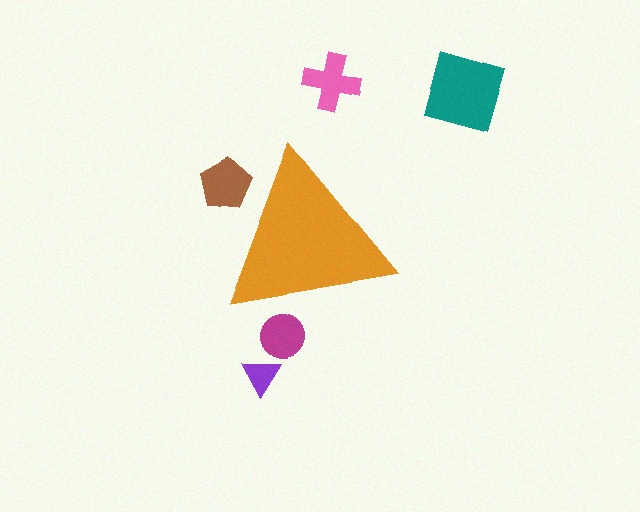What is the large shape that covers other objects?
An orange triangle.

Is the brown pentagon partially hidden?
Yes, the brown pentagon is partially hidden behind the orange triangle.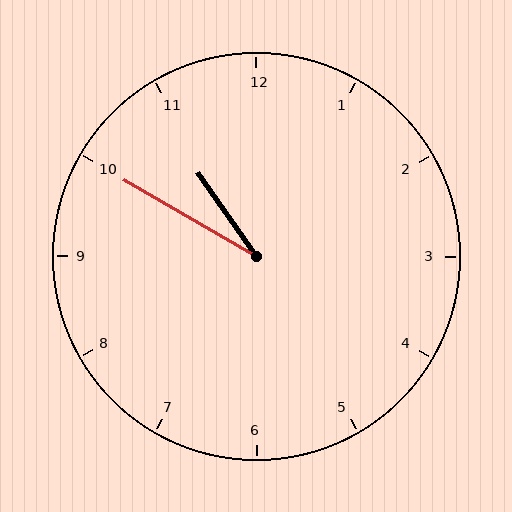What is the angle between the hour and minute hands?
Approximately 25 degrees.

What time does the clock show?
10:50.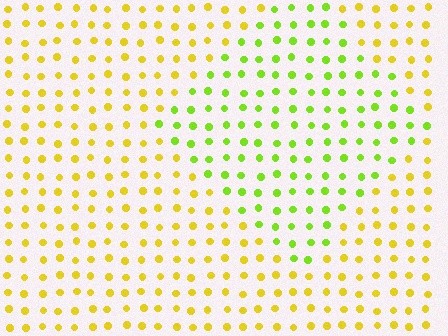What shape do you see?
I see a diamond.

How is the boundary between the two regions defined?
The boundary is defined purely by a slight shift in hue (about 39 degrees). Spacing, size, and orientation are identical on both sides.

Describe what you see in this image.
The image is filled with small yellow elements in a uniform arrangement. A diamond-shaped region is visible where the elements are tinted to a slightly different hue, forming a subtle color boundary.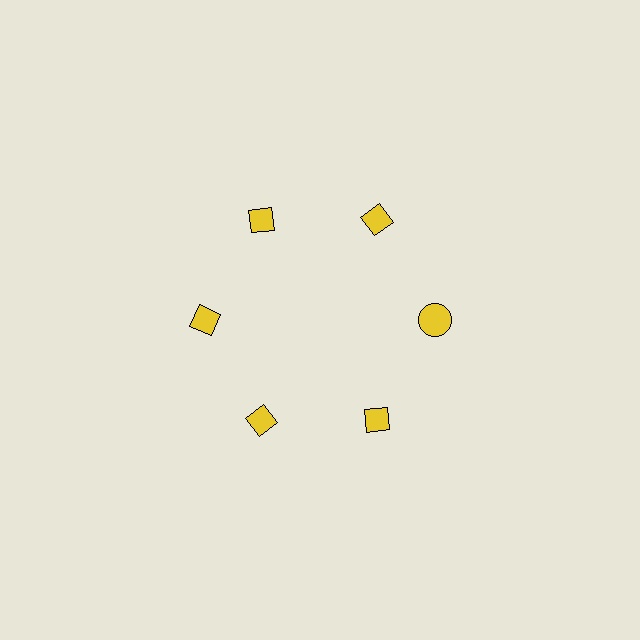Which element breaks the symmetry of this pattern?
The yellow circle at roughly the 3 o'clock position breaks the symmetry. All other shapes are yellow diamonds.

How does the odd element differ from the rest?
It has a different shape: circle instead of diamond.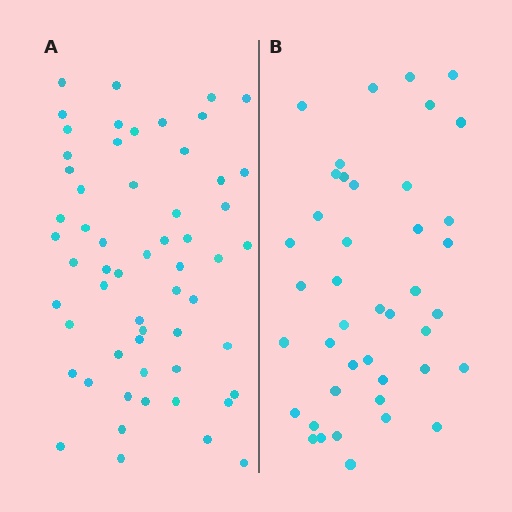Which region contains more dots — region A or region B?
Region A (the left region) has more dots.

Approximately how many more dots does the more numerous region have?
Region A has approximately 15 more dots than region B.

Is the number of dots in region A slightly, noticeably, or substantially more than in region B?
Region A has noticeably more, but not dramatically so. The ratio is roughly 1.4 to 1.